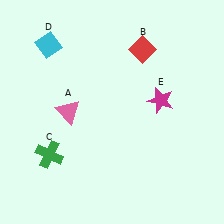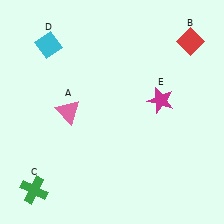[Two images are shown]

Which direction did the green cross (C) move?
The green cross (C) moved down.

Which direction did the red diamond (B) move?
The red diamond (B) moved right.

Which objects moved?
The objects that moved are: the red diamond (B), the green cross (C).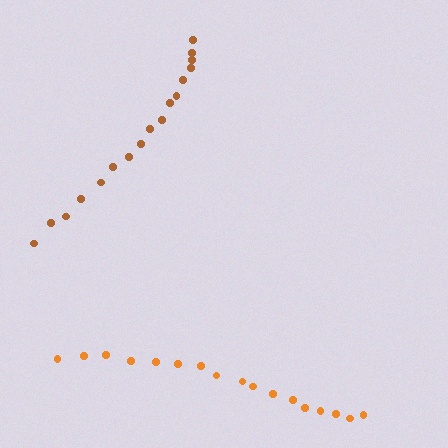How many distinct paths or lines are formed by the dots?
There are 2 distinct paths.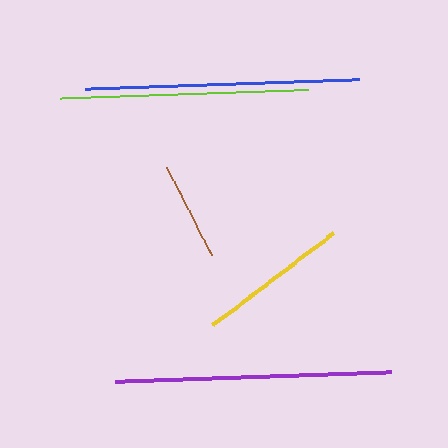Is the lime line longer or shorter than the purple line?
The purple line is longer than the lime line.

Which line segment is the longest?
The purple line is the longest at approximately 276 pixels.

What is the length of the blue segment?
The blue segment is approximately 275 pixels long.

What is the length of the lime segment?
The lime segment is approximately 250 pixels long.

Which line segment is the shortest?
The brown line is the shortest at approximately 99 pixels.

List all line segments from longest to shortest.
From longest to shortest: purple, blue, lime, yellow, brown.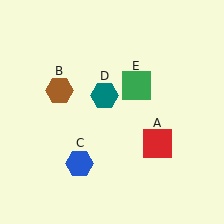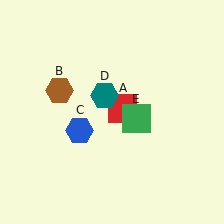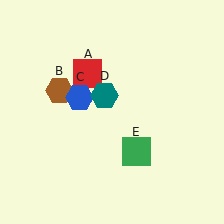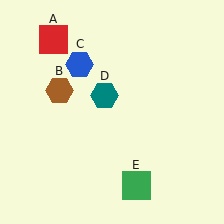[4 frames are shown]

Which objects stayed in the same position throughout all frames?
Brown hexagon (object B) and teal hexagon (object D) remained stationary.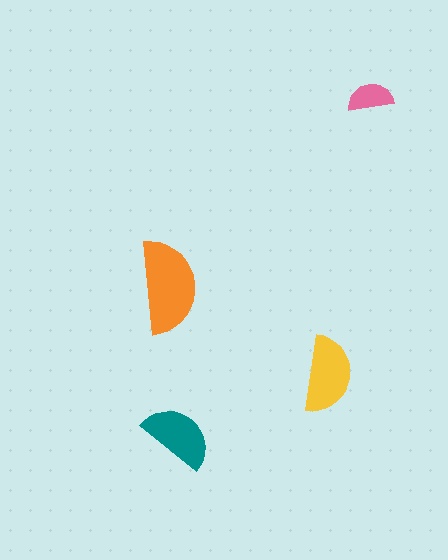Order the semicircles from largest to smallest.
the orange one, the yellow one, the teal one, the pink one.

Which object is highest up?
The pink semicircle is topmost.